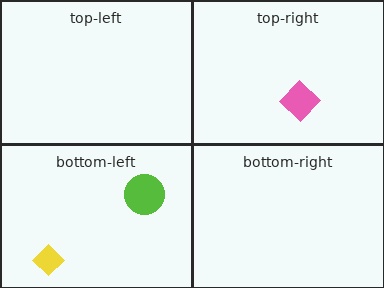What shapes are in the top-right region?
The pink diamond.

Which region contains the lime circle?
The bottom-left region.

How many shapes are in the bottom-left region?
2.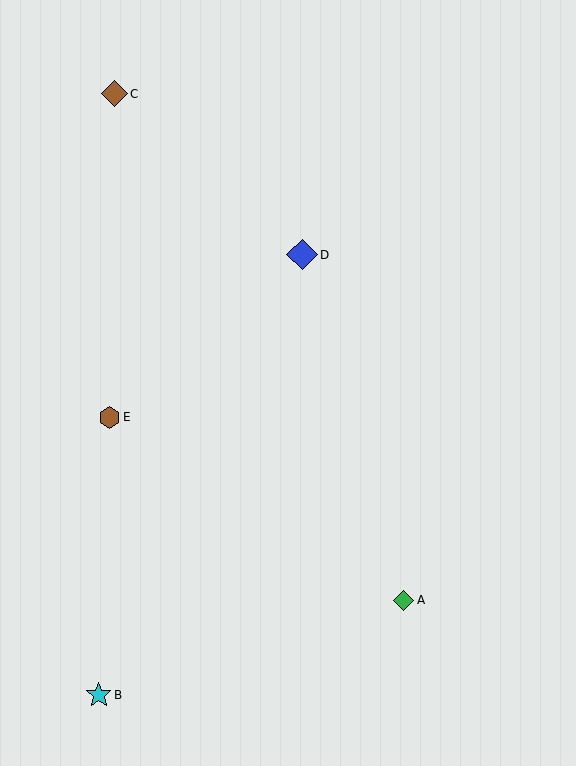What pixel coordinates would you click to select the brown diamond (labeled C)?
Click at (115, 94) to select the brown diamond C.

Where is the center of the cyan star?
The center of the cyan star is at (99, 695).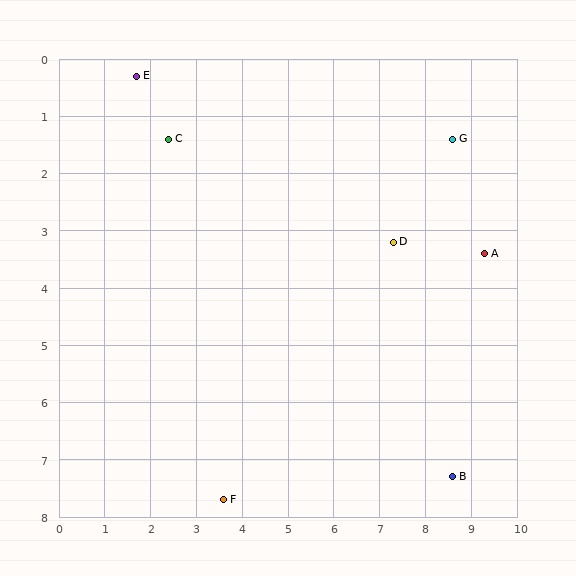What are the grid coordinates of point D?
Point D is at approximately (7.3, 3.2).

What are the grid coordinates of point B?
Point B is at approximately (8.6, 7.3).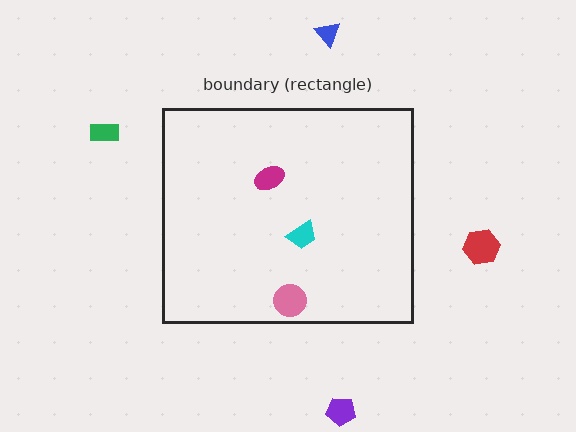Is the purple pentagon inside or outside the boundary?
Outside.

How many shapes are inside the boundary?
3 inside, 4 outside.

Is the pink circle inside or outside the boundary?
Inside.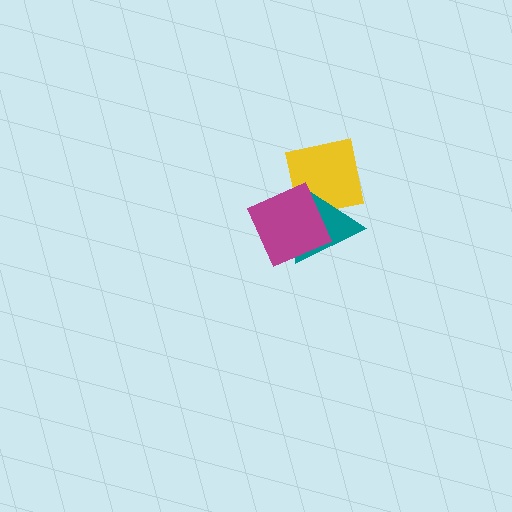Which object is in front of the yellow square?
The teal triangle is in front of the yellow square.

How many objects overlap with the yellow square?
1 object overlaps with the yellow square.